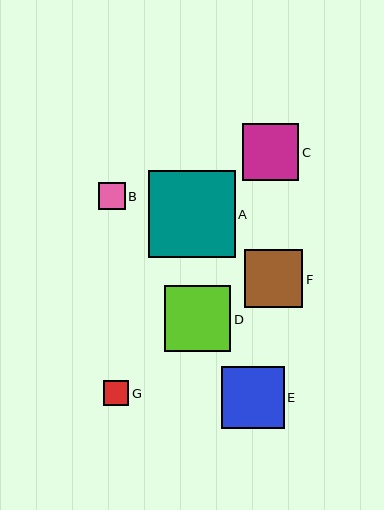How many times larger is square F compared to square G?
Square F is approximately 2.3 times the size of square G.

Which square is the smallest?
Square G is the smallest with a size of approximately 25 pixels.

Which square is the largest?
Square A is the largest with a size of approximately 87 pixels.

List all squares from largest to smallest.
From largest to smallest: A, D, E, F, C, B, G.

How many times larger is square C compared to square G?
Square C is approximately 2.2 times the size of square G.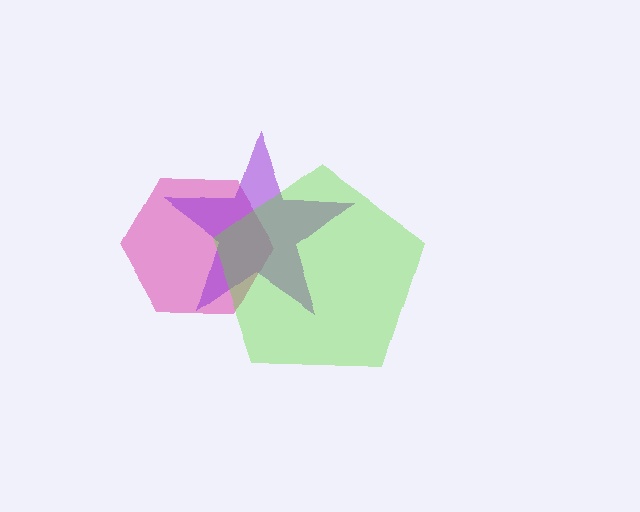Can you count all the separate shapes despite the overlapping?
Yes, there are 3 separate shapes.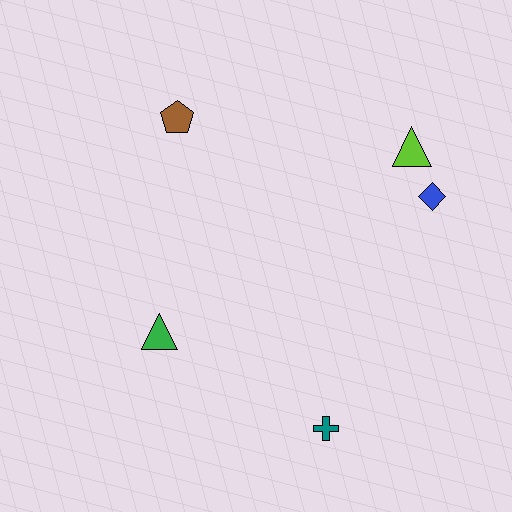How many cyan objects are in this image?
There are no cyan objects.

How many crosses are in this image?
There is 1 cross.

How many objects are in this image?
There are 5 objects.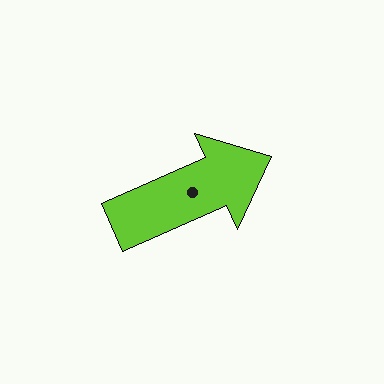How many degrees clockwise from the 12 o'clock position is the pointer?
Approximately 66 degrees.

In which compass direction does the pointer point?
Northeast.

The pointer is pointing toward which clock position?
Roughly 2 o'clock.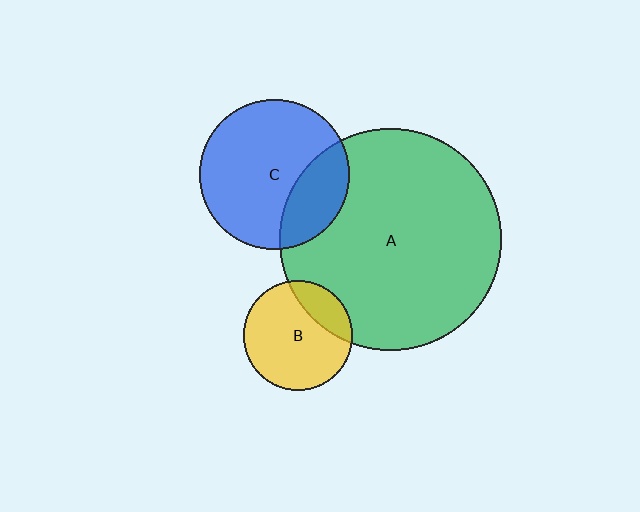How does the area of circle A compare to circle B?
Approximately 4.1 times.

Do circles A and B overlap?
Yes.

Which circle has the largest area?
Circle A (green).